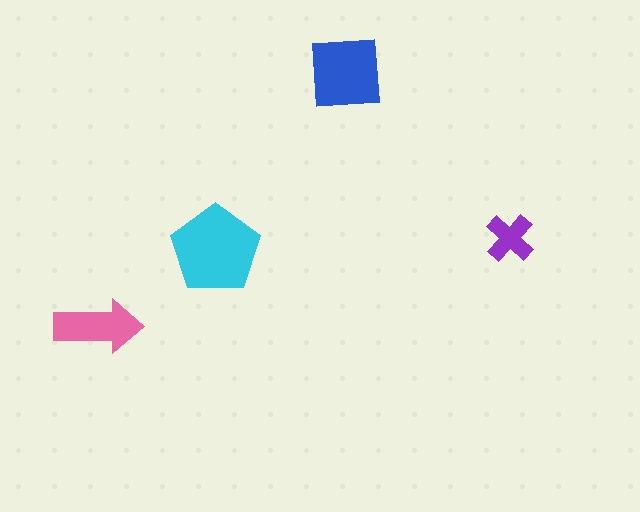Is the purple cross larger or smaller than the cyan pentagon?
Smaller.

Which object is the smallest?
The purple cross.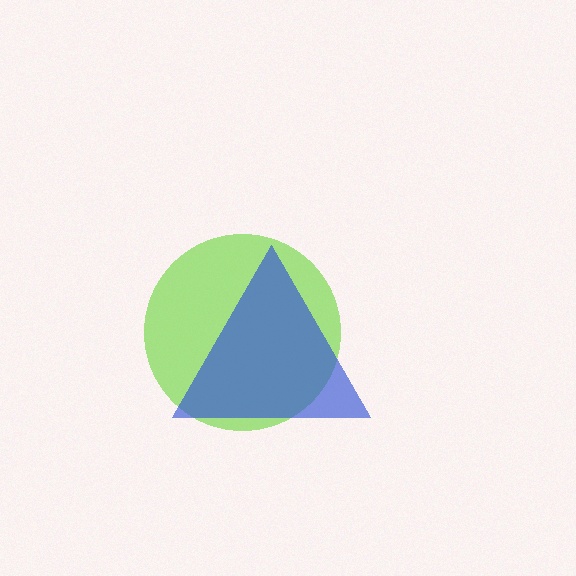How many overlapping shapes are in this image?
There are 2 overlapping shapes in the image.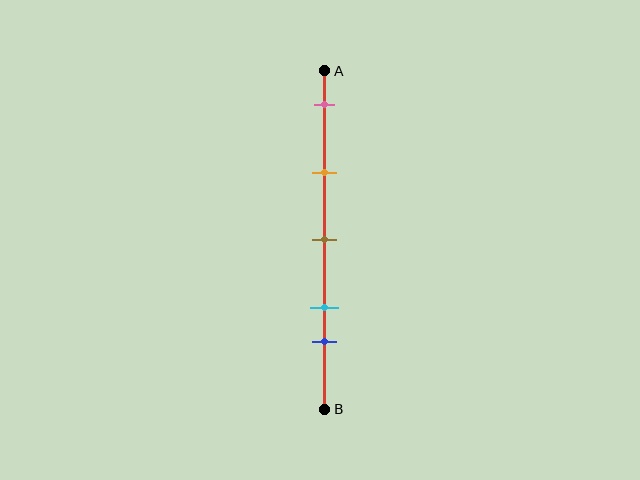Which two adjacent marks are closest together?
The cyan and blue marks are the closest adjacent pair.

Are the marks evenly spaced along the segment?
No, the marks are not evenly spaced.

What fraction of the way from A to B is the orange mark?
The orange mark is approximately 30% (0.3) of the way from A to B.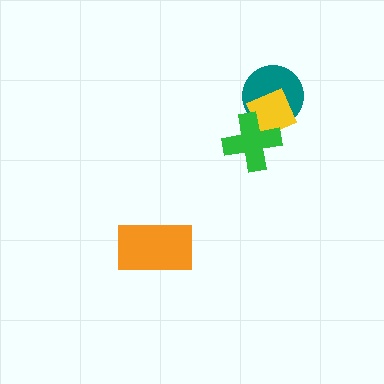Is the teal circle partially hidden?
Yes, it is partially covered by another shape.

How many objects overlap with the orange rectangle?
0 objects overlap with the orange rectangle.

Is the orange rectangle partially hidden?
No, no other shape covers it.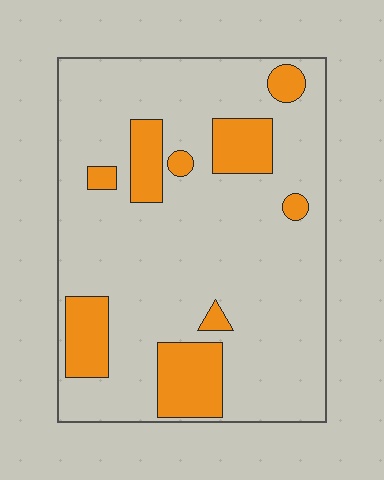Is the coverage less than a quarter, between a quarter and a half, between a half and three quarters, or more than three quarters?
Less than a quarter.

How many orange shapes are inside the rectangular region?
9.